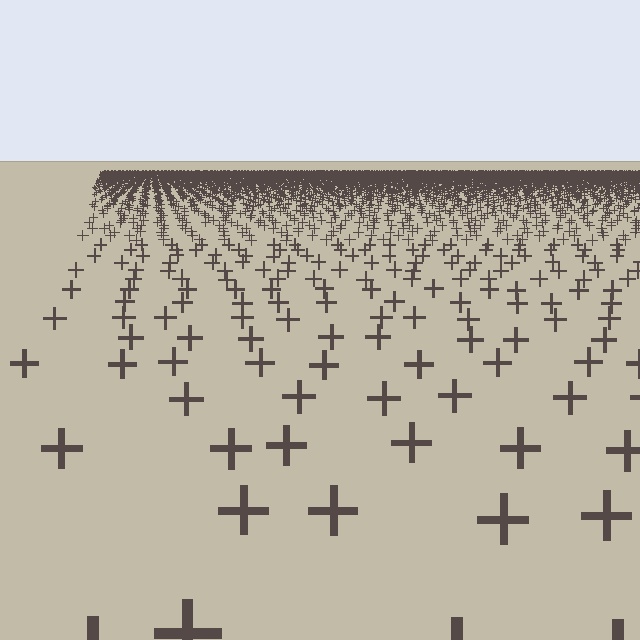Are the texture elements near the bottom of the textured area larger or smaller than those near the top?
Larger. Near the bottom, elements are closer to the viewer and appear at a bigger on-screen size.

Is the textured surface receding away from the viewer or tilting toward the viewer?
The surface is receding away from the viewer. Texture elements get smaller and denser toward the top.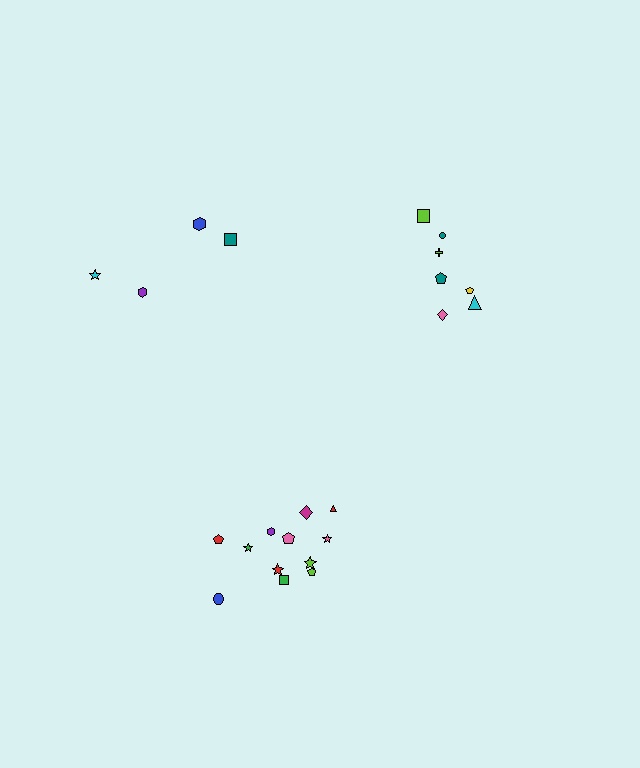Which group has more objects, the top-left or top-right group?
The top-right group.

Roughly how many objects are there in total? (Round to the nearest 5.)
Roughly 25 objects in total.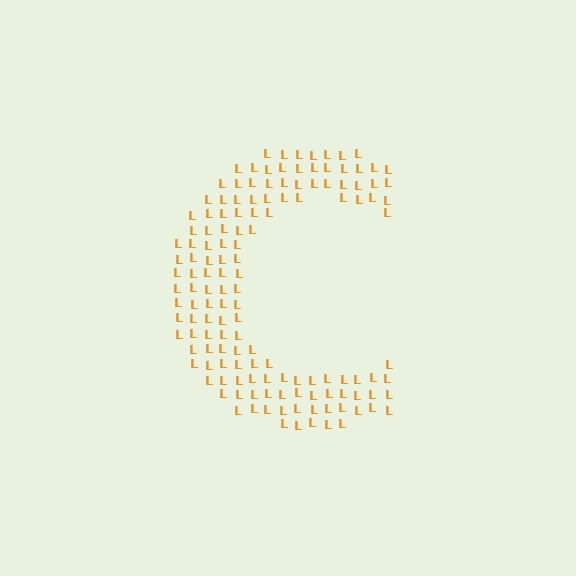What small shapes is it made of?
It is made of small letter L's.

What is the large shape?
The large shape is the letter C.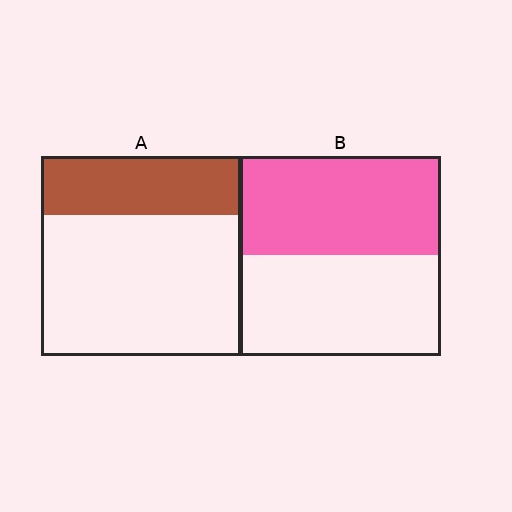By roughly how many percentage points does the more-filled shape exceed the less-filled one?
By roughly 20 percentage points (B over A).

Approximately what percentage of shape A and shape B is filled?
A is approximately 30% and B is approximately 50%.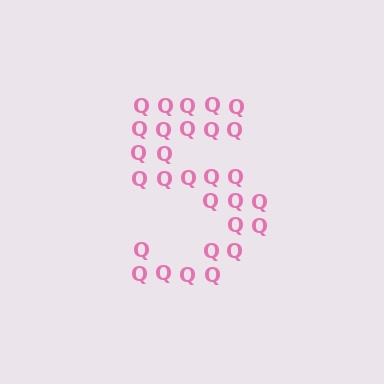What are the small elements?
The small elements are letter Q's.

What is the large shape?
The large shape is the digit 5.